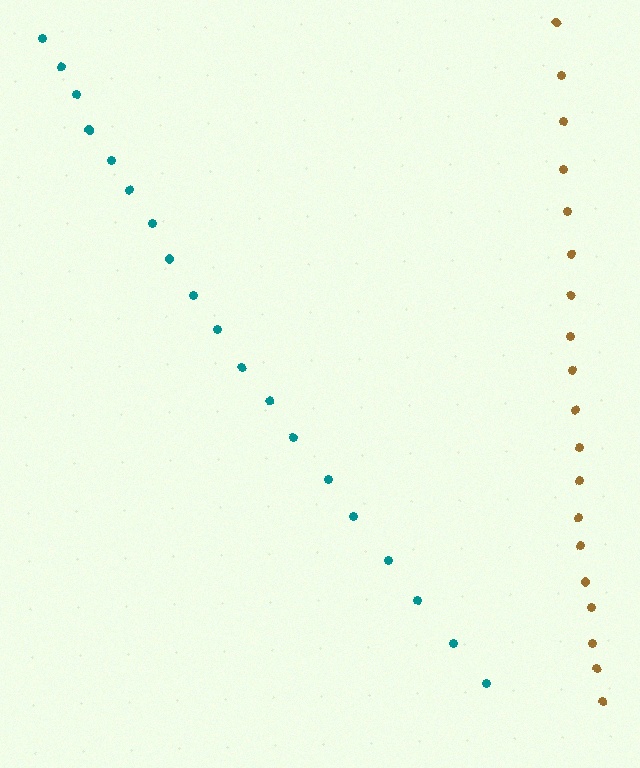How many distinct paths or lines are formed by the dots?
There are 2 distinct paths.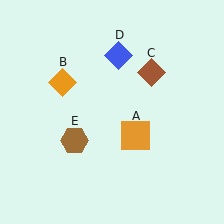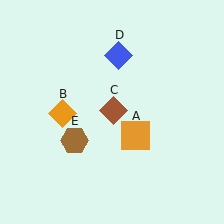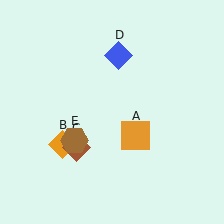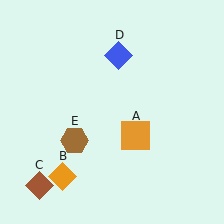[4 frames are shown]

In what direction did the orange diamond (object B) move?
The orange diamond (object B) moved down.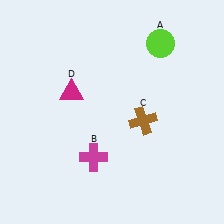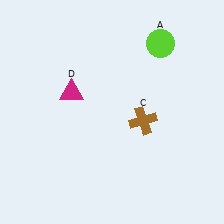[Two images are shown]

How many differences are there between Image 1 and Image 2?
There is 1 difference between the two images.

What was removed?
The magenta cross (B) was removed in Image 2.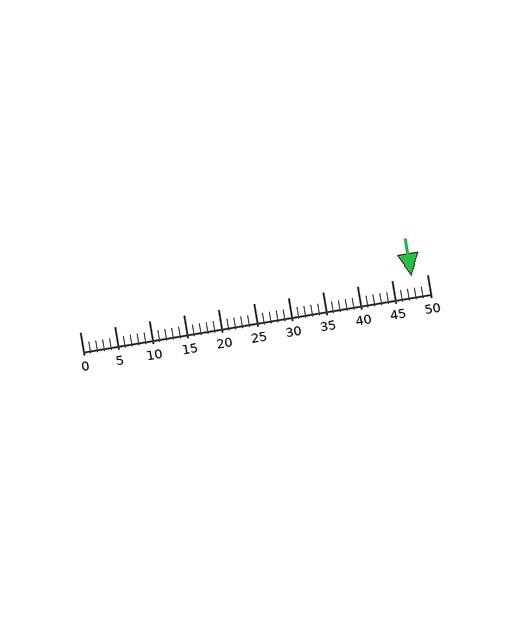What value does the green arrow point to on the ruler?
The green arrow points to approximately 48.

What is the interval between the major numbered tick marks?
The major tick marks are spaced 5 units apart.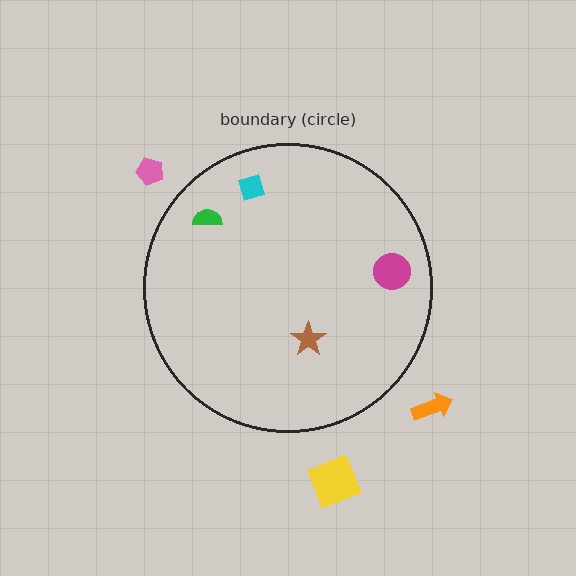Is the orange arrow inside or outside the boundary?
Outside.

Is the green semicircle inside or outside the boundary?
Inside.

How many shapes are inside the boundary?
4 inside, 3 outside.